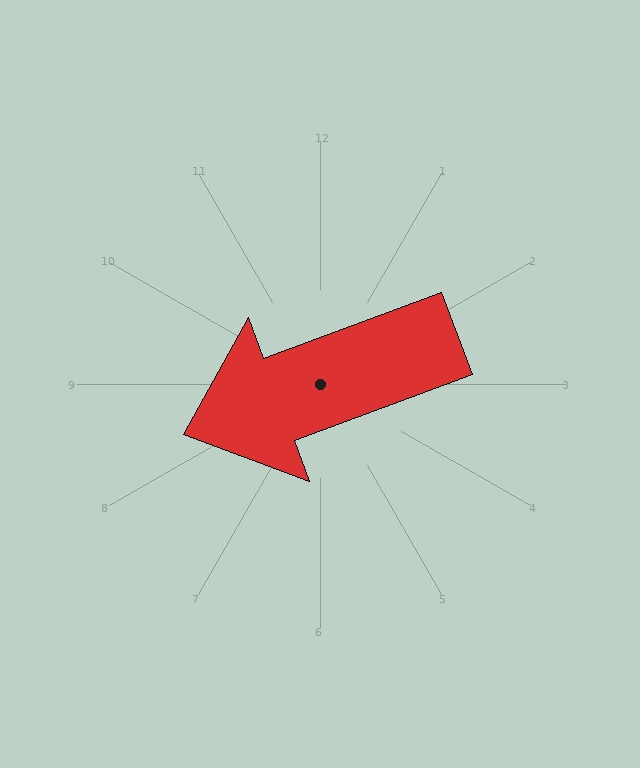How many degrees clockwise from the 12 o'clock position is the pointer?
Approximately 250 degrees.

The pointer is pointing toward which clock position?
Roughly 8 o'clock.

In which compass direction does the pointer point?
West.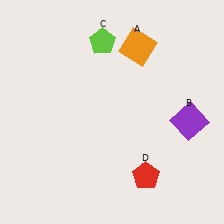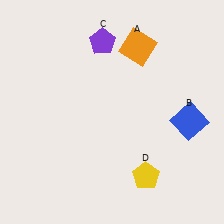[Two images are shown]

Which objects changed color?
B changed from purple to blue. C changed from lime to purple. D changed from red to yellow.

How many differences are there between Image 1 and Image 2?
There are 3 differences between the two images.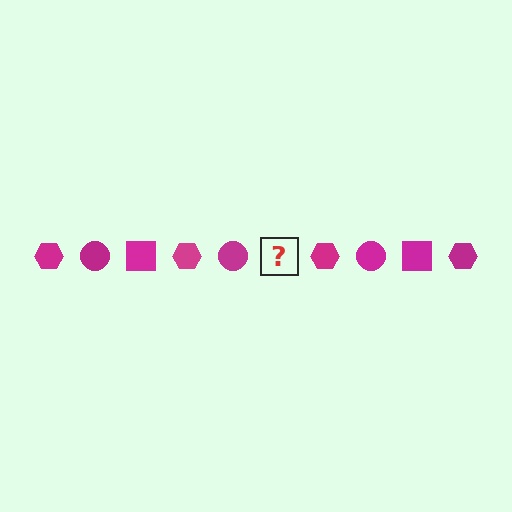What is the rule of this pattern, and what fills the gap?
The rule is that the pattern cycles through hexagon, circle, square shapes in magenta. The gap should be filled with a magenta square.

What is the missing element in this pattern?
The missing element is a magenta square.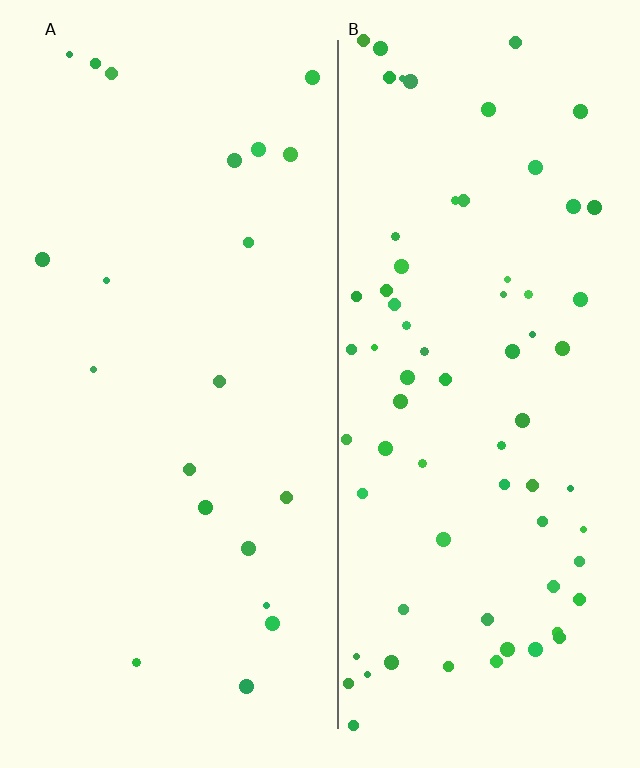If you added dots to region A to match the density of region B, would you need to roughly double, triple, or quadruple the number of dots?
Approximately triple.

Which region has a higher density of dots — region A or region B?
B (the right).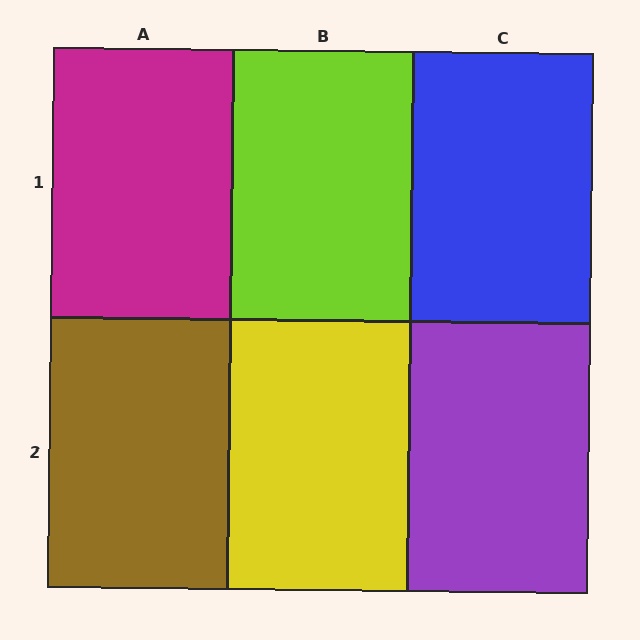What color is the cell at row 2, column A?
Brown.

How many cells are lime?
1 cell is lime.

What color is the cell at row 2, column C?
Purple.